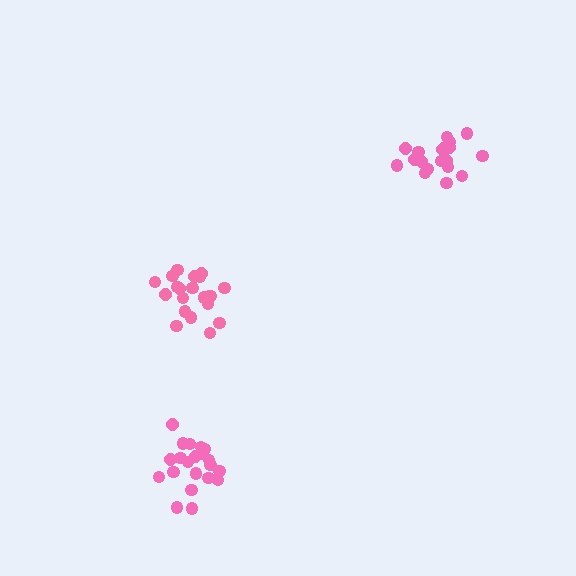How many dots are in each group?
Group 1: 21 dots, Group 2: 19 dots, Group 3: 21 dots (61 total).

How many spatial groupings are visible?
There are 3 spatial groupings.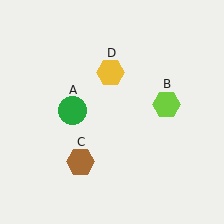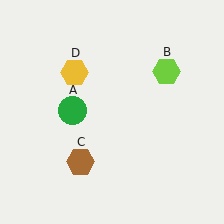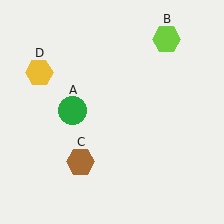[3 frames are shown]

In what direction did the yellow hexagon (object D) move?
The yellow hexagon (object D) moved left.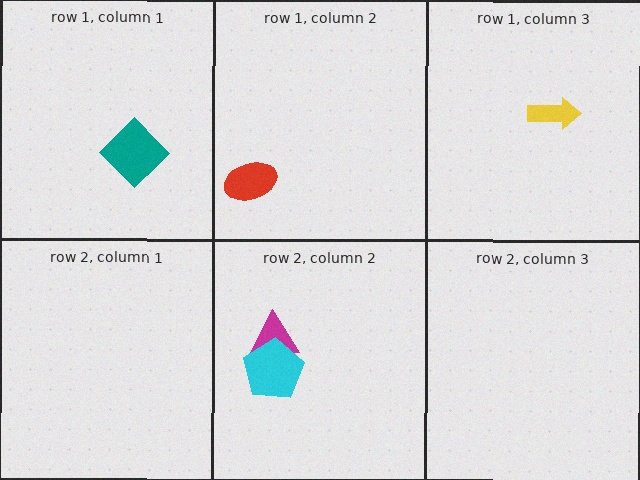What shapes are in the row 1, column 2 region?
The red ellipse.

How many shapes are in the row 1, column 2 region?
1.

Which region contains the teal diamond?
The row 1, column 1 region.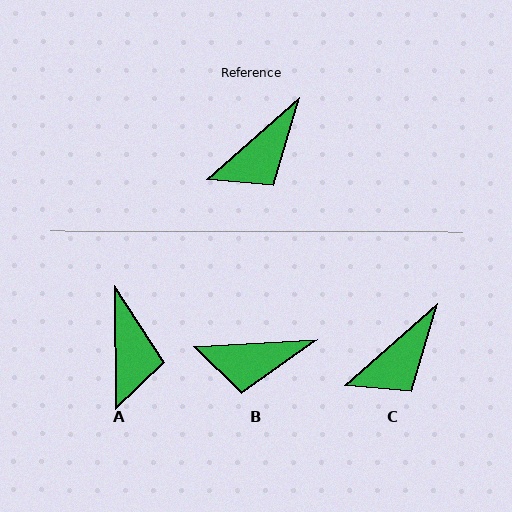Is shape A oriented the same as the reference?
No, it is off by about 49 degrees.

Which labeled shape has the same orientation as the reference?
C.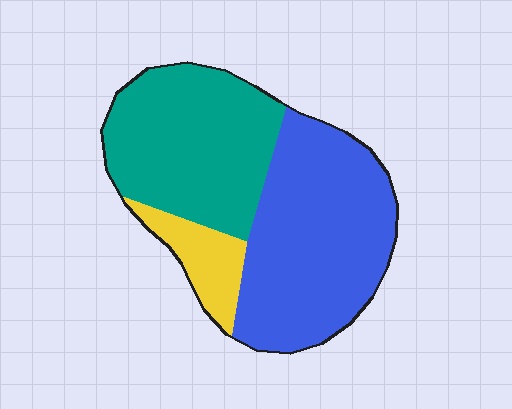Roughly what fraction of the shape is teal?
Teal covers about 40% of the shape.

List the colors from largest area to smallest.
From largest to smallest: blue, teal, yellow.